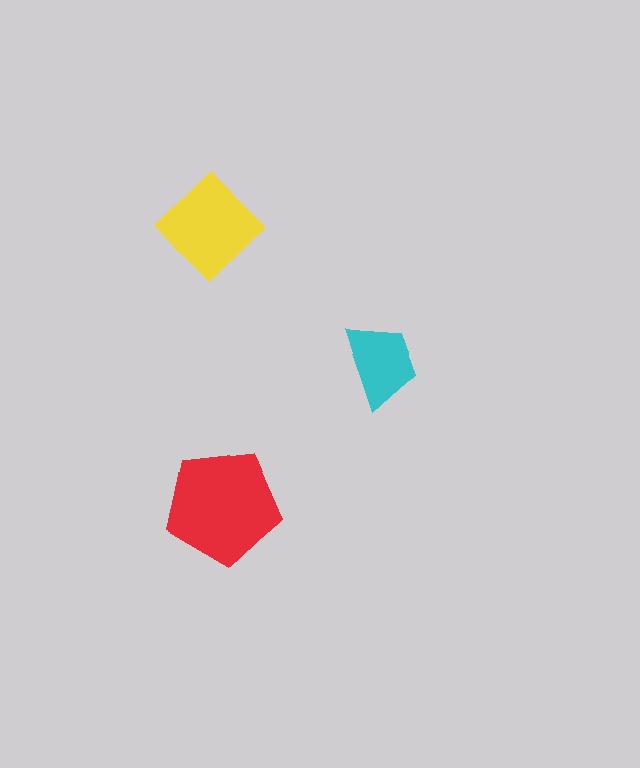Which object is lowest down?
The red pentagon is bottommost.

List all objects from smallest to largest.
The cyan trapezoid, the yellow diamond, the red pentagon.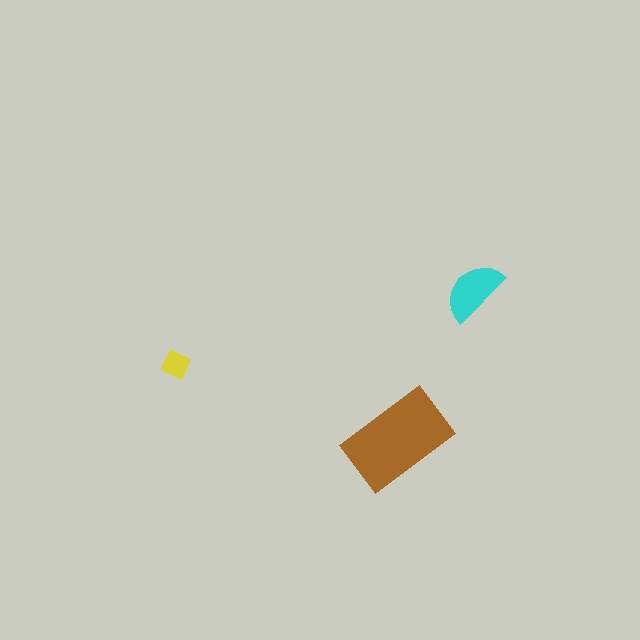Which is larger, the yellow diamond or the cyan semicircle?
The cyan semicircle.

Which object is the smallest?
The yellow diamond.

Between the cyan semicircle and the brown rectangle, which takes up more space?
The brown rectangle.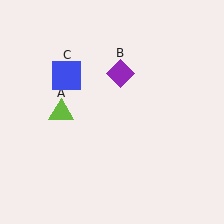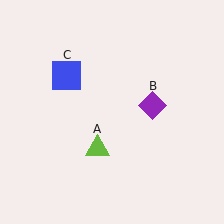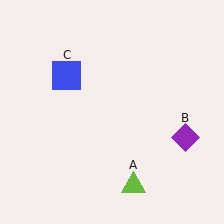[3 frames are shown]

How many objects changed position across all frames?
2 objects changed position: lime triangle (object A), purple diamond (object B).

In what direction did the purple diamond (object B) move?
The purple diamond (object B) moved down and to the right.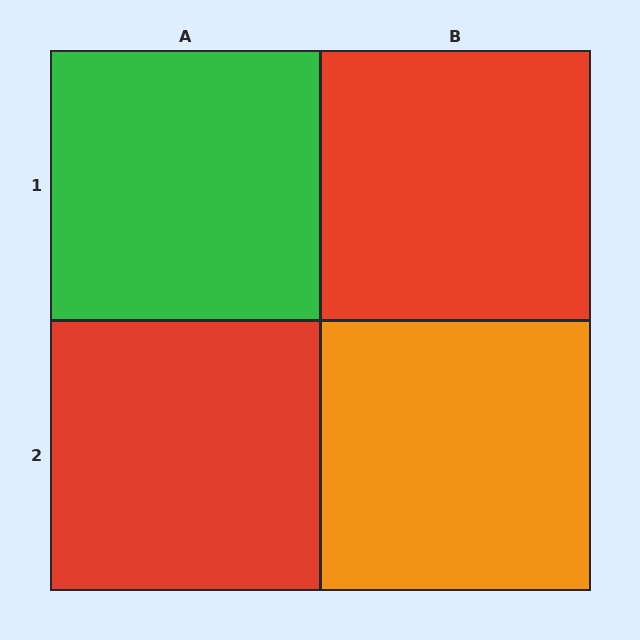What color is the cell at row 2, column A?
Red.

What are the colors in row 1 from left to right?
Green, red.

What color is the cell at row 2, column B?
Orange.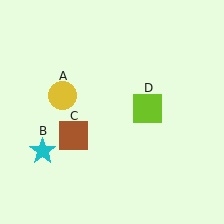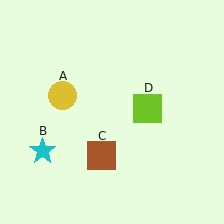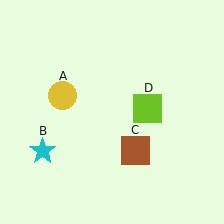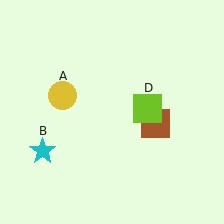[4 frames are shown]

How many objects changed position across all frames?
1 object changed position: brown square (object C).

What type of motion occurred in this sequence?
The brown square (object C) rotated counterclockwise around the center of the scene.